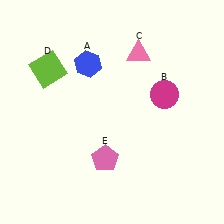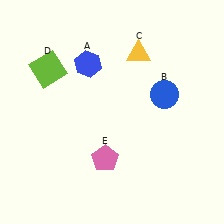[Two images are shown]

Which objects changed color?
B changed from magenta to blue. C changed from pink to yellow.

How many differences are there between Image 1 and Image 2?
There are 2 differences between the two images.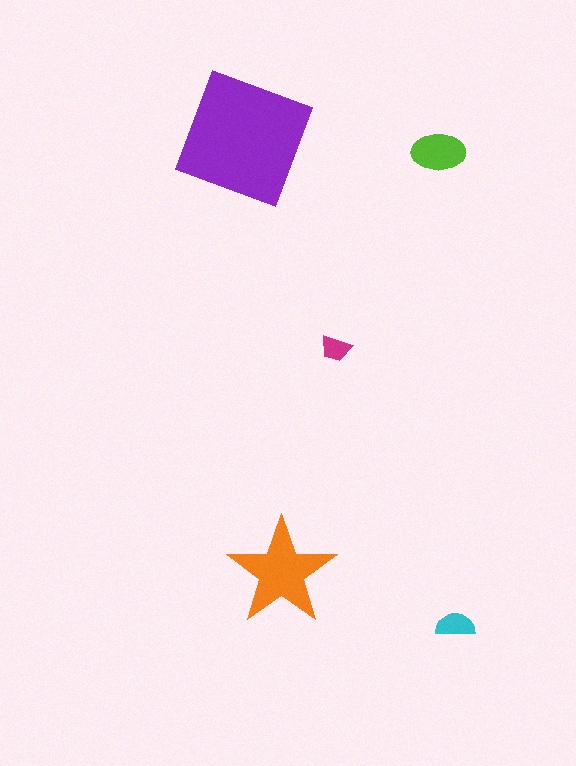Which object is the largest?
The purple square.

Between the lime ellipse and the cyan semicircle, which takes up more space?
The lime ellipse.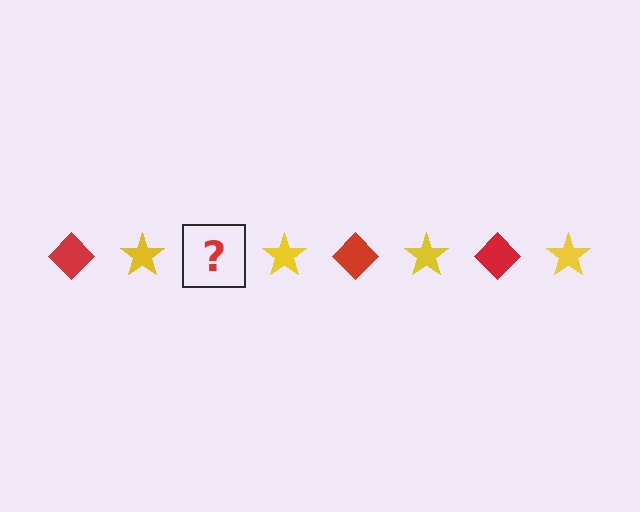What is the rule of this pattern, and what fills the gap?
The rule is that the pattern alternates between red diamond and yellow star. The gap should be filled with a red diamond.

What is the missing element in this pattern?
The missing element is a red diamond.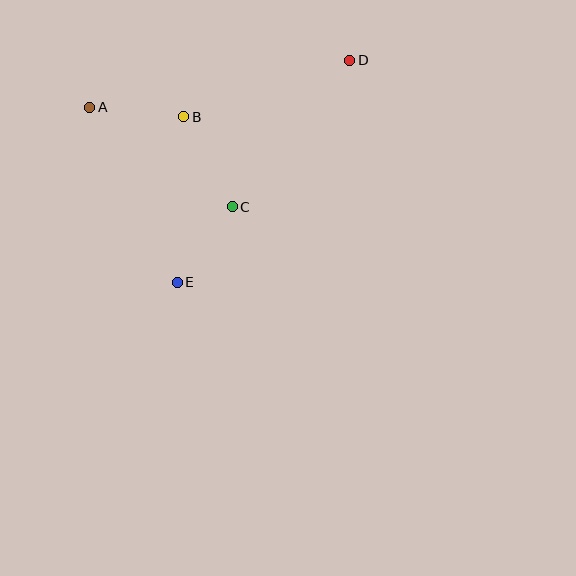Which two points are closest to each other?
Points C and E are closest to each other.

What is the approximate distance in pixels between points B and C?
The distance between B and C is approximately 103 pixels.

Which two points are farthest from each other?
Points D and E are farthest from each other.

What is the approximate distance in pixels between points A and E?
The distance between A and E is approximately 195 pixels.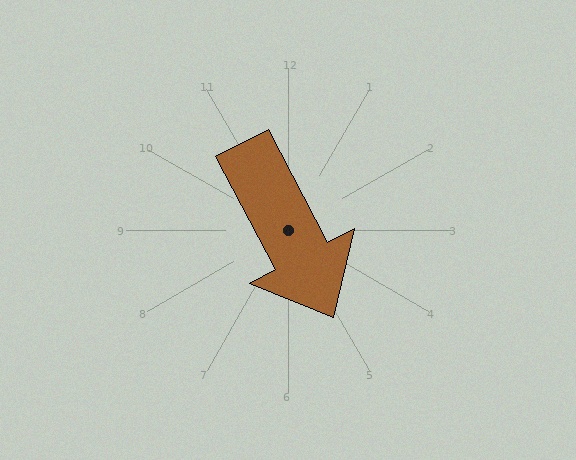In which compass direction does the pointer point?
Southeast.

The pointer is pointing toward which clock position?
Roughly 5 o'clock.